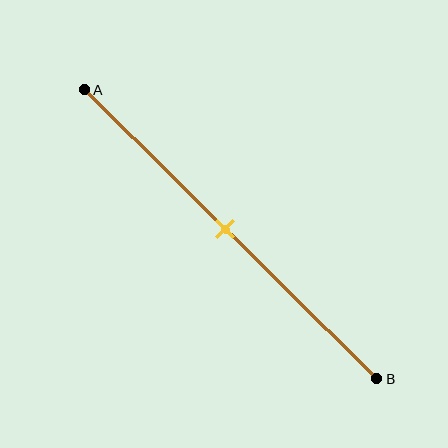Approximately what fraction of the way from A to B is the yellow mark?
The yellow mark is approximately 50% of the way from A to B.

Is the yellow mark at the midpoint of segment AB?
Yes, the mark is approximately at the midpoint.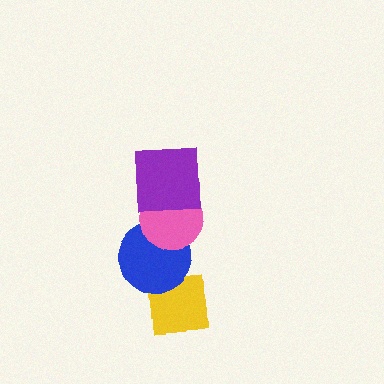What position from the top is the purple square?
The purple square is 1st from the top.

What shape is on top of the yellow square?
The blue circle is on top of the yellow square.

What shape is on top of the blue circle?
The pink circle is on top of the blue circle.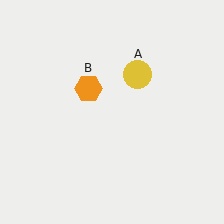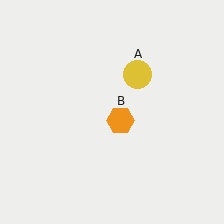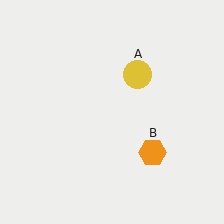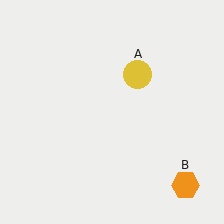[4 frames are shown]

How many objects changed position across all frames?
1 object changed position: orange hexagon (object B).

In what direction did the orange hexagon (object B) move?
The orange hexagon (object B) moved down and to the right.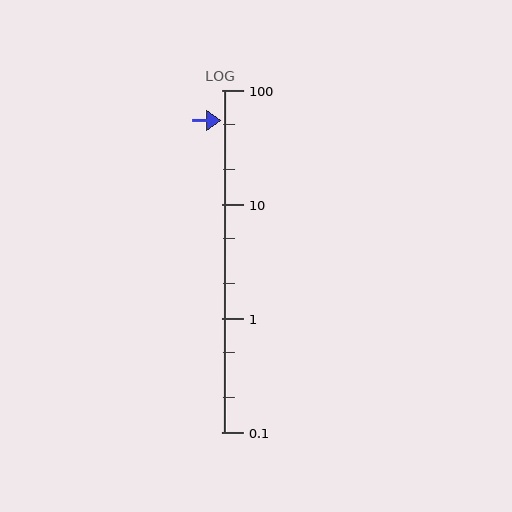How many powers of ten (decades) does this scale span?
The scale spans 3 decades, from 0.1 to 100.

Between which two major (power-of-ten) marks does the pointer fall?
The pointer is between 10 and 100.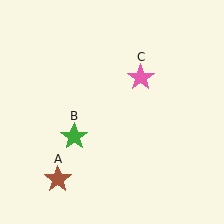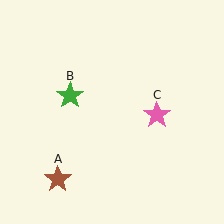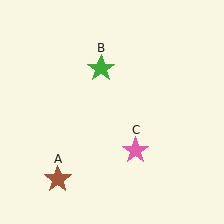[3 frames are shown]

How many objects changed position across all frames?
2 objects changed position: green star (object B), pink star (object C).